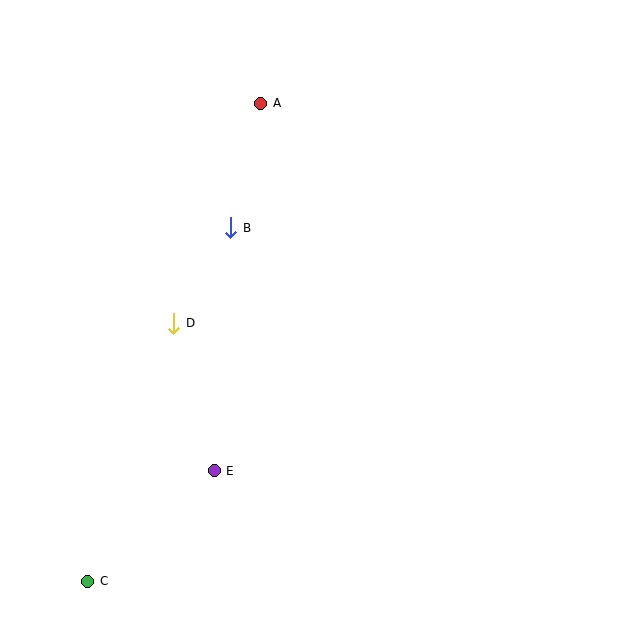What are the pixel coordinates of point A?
Point A is at (261, 103).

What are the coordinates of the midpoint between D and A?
The midpoint between D and A is at (217, 213).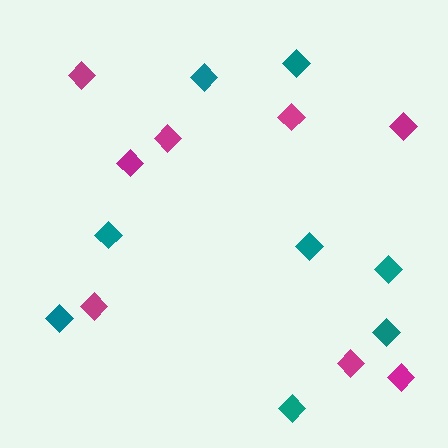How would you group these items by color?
There are 2 groups: one group of magenta diamonds (8) and one group of teal diamonds (8).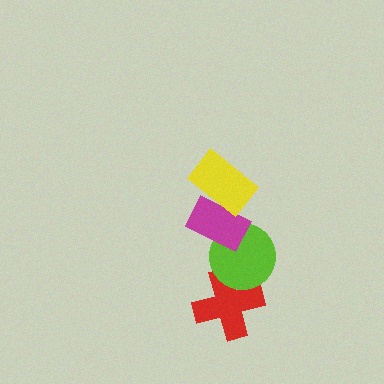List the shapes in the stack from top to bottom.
From top to bottom: the yellow rectangle, the magenta rectangle, the lime circle, the red cross.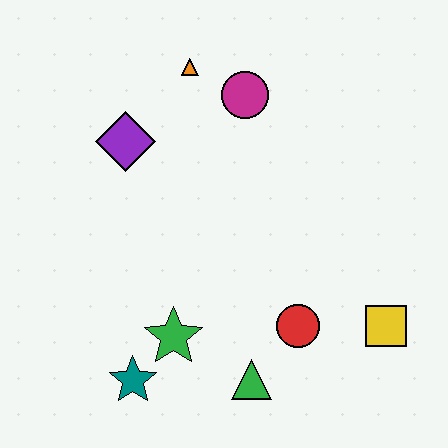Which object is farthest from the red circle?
The orange triangle is farthest from the red circle.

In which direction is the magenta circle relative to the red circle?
The magenta circle is above the red circle.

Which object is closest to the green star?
The teal star is closest to the green star.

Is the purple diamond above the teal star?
Yes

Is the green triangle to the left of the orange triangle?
No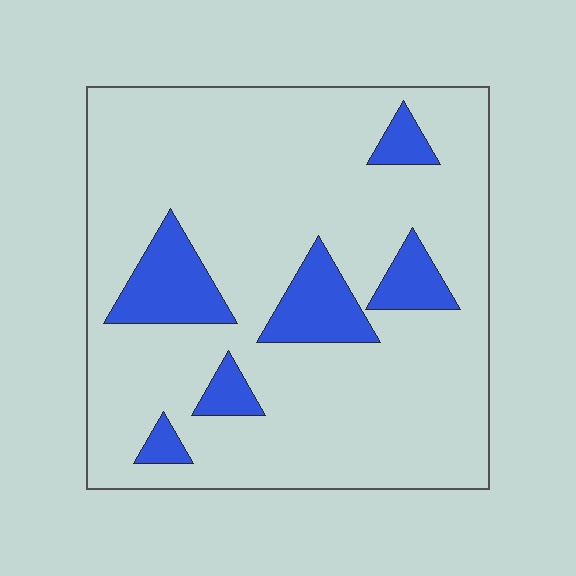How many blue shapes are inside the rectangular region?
6.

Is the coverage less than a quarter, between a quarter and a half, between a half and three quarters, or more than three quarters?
Less than a quarter.